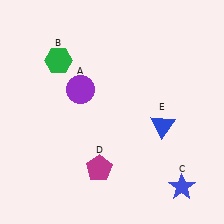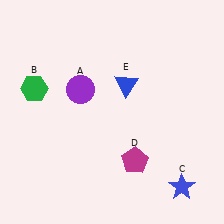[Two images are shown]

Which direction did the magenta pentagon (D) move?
The magenta pentagon (D) moved right.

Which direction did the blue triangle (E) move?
The blue triangle (E) moved up.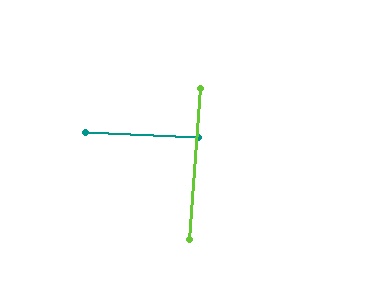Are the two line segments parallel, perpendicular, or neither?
Perpendicular — they meet at approximately 88°.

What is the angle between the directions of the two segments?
Approximately 88 degrees.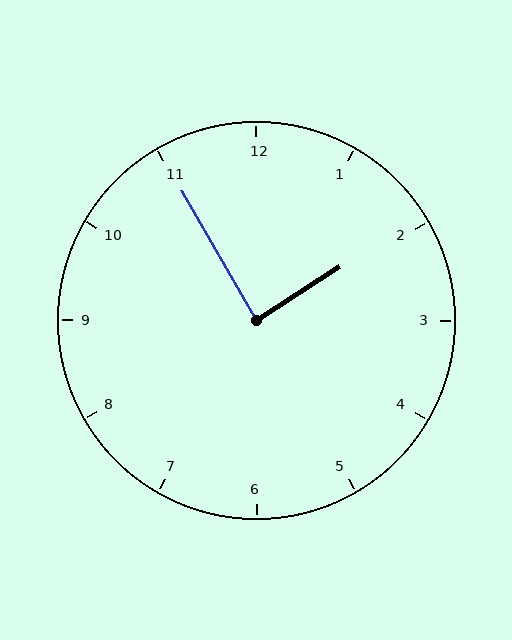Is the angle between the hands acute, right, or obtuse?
It is right.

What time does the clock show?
1:55.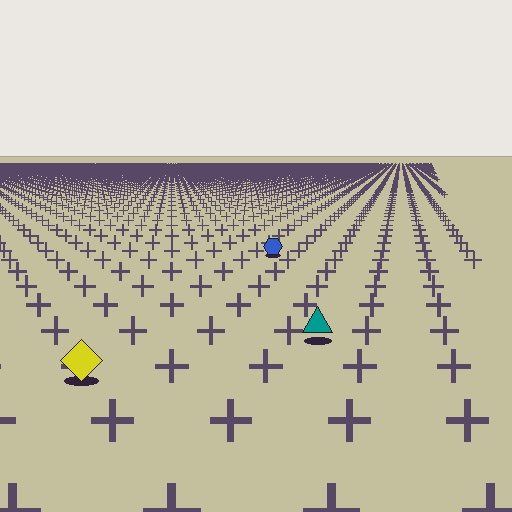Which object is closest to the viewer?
The yellow diamond is closest. The texture marks near it are larger and more spread out.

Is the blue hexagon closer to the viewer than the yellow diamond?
No. The yellow diamond is closer — you can tell from the texture gradient: the ground texture is coarser near it.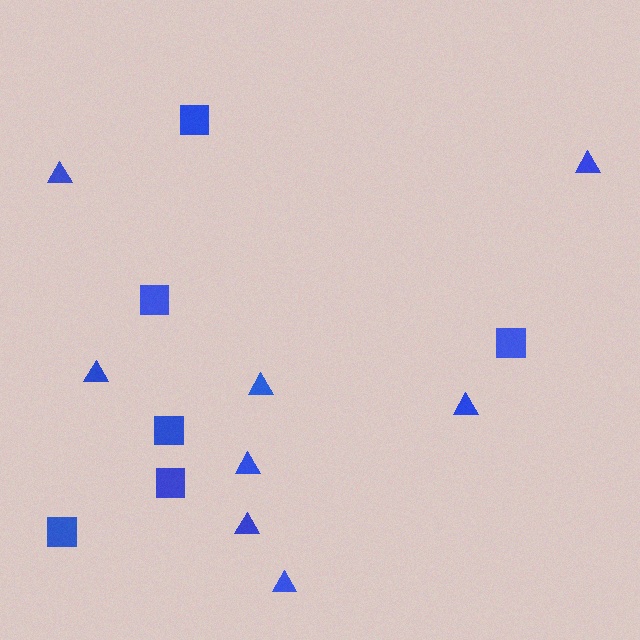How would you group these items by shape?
There are 2 groups: one group of triangles (8) and one group of squares (6).